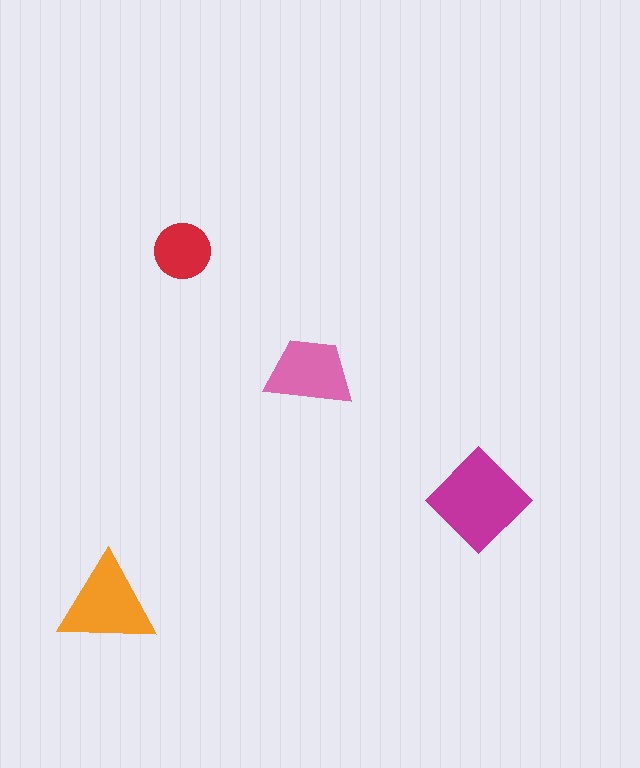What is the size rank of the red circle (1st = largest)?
4th.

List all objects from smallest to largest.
The red circle, the pink trapezoid, the orange triangle, the magenta diamond.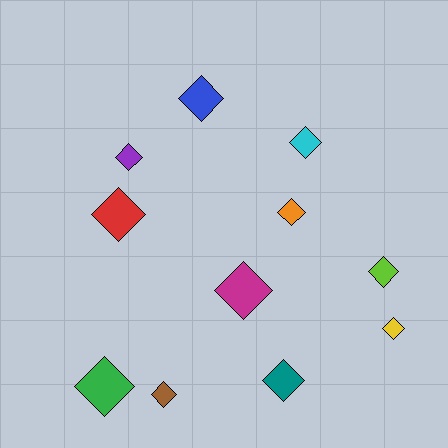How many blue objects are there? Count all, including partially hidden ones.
There is 1 blue object.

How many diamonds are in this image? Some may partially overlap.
There are 11 diamonds.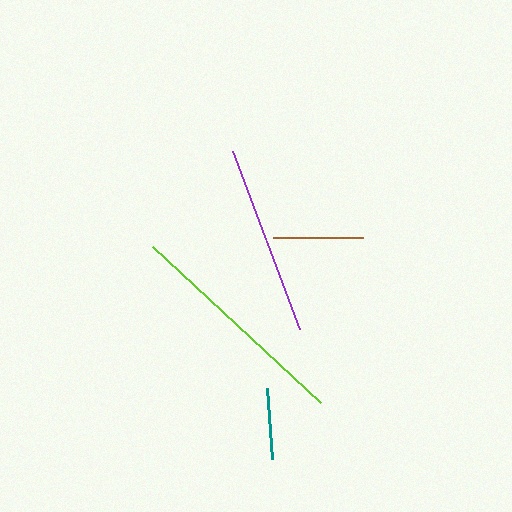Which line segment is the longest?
The lime line is the longest at approximately 229 pixels.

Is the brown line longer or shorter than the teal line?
The brown line is longer than the teal line.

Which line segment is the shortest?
The teal line is the shortest at approximately 71 pixels.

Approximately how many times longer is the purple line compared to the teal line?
The purple line is approximately 2.7 times the length of the teal line.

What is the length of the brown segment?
The brown segment is approximately 91 pixels long.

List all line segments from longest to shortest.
From longest to shortest: lime, purple, brown, teal.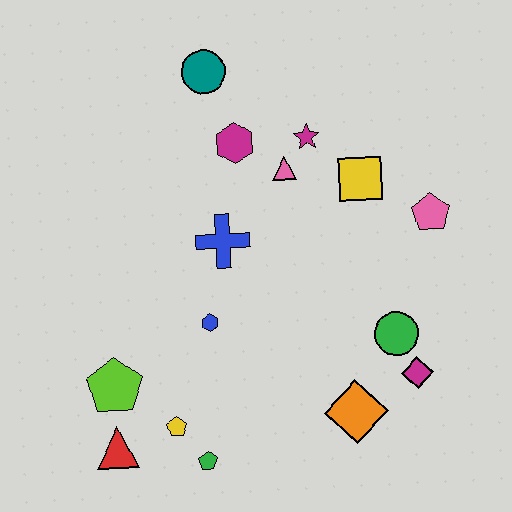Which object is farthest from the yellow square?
The red triangle is farthest from the yellow square.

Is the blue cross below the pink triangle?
Yes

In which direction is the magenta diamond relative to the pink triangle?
The magenta diamond is below the pink triangle.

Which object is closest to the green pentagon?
The yellow pentagon is closest to the green pentagon.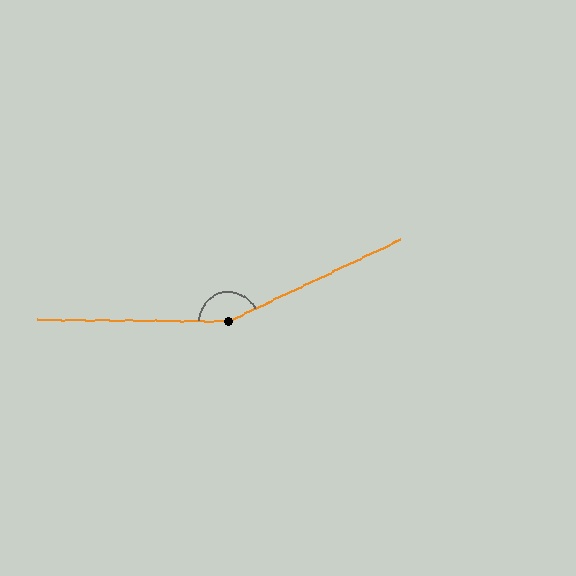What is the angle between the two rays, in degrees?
Approximately 154 degrees.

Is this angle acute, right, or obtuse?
It is obtuse.